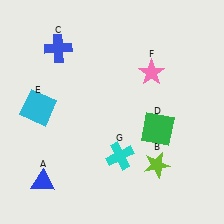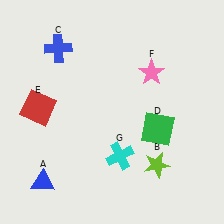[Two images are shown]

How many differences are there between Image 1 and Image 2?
There is 1 difference between the two images.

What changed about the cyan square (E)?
In Image 1, E is cyan. In Image 2, it changed to red.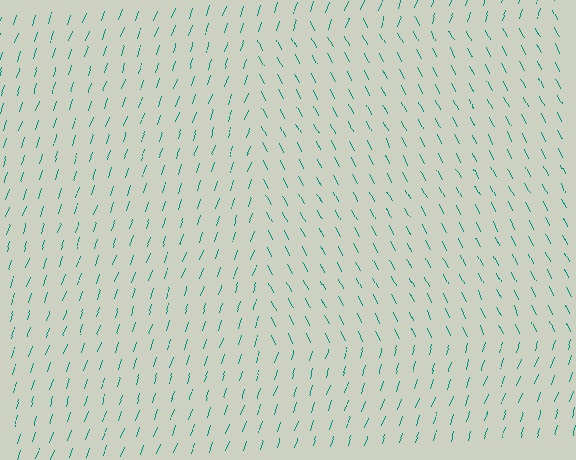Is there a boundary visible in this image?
Yes, there is a texture boundary formed by a change in line orientation.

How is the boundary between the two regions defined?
The boundary is defined purely by a change in line orientation (approximately 45 degrees difference). All lines are the same color and thickness.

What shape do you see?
I see a rectangle.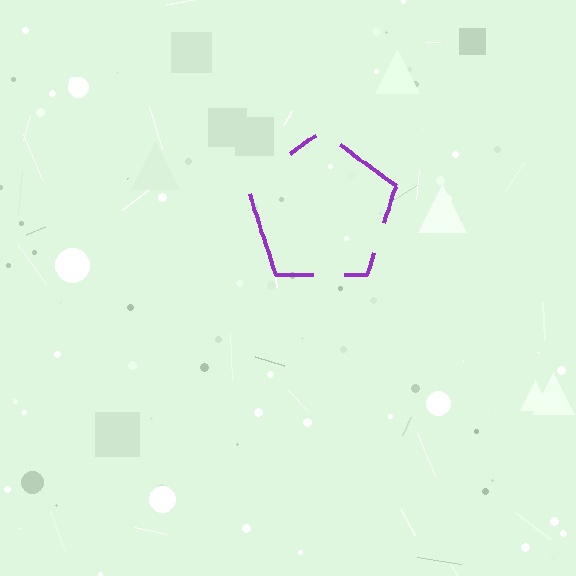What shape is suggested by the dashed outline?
The dashed outline suggests a pentagon.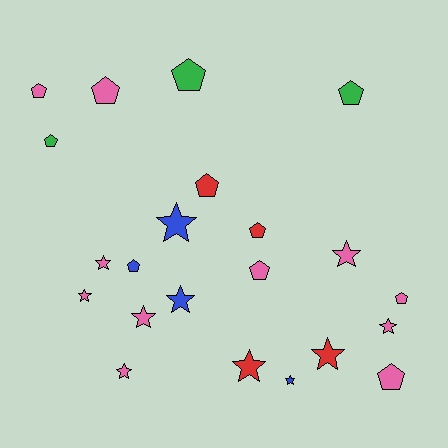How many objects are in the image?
There are 22 objects.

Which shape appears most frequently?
Pentagon, with 11 objects.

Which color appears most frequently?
Pink, with 11 objects.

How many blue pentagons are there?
There is 1 blue pentagon.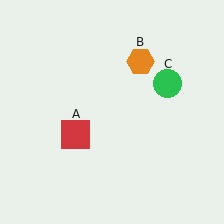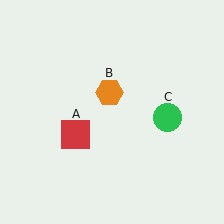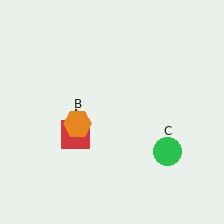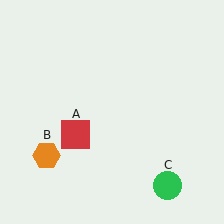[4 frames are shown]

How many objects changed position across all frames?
2 objects changed position: orange hexagon (object B), green circle (object C).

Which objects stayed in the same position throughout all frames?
Red square (object A) remained stationary.